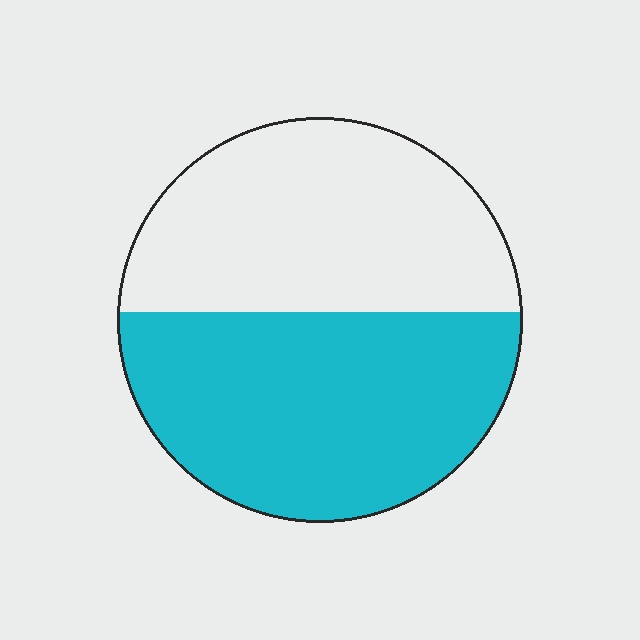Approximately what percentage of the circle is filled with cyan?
Approximately 55%.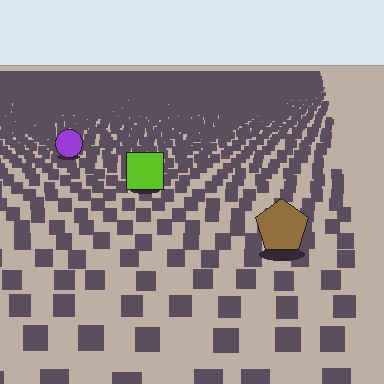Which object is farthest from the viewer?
The purple circle is farthest from the viewer. It appears smaller and the ground texture around it is denser.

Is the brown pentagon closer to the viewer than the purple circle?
Yes. The brown pentagon is closer — you can tell from the texture gradient: the ground texture is coarser near it.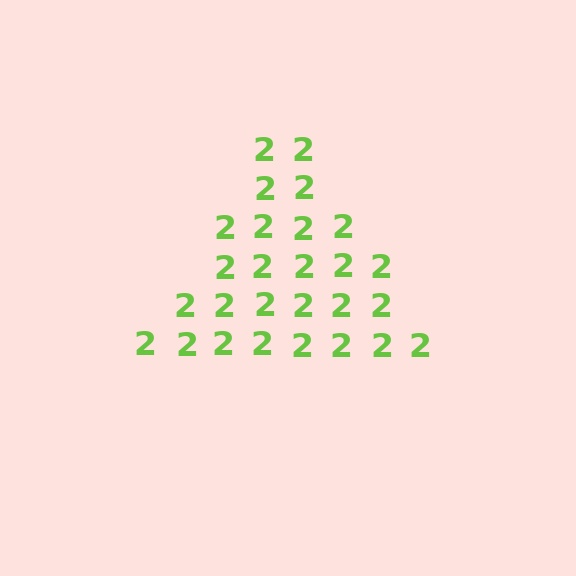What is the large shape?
The large shape is a triangle.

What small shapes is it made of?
It is made of small digit 2's.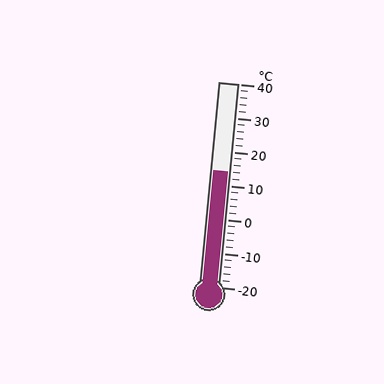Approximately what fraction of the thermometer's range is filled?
The thermometer is filled to approximately 55% of its range.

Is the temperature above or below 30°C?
The temperature is below 30°C.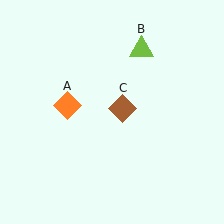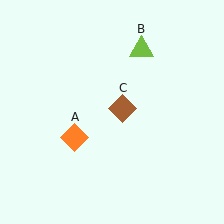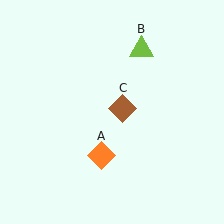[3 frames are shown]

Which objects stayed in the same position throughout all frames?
Lime triangle (object B) and brown diamond (object C) remained stationary.